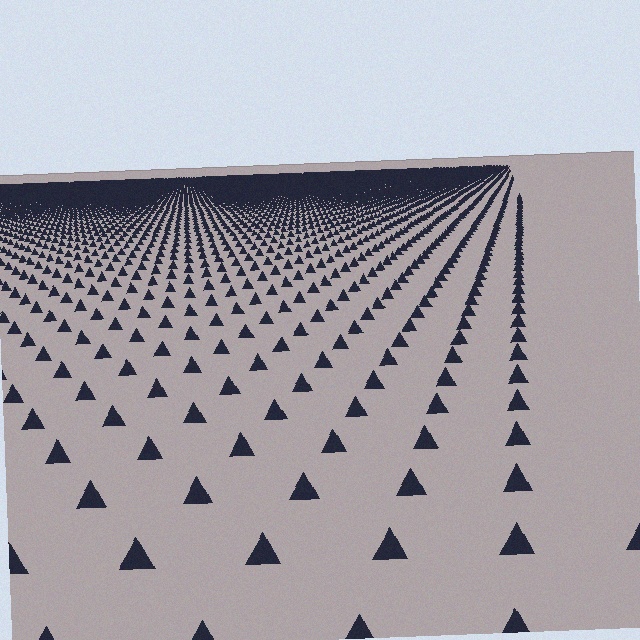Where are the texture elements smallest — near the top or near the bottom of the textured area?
Near the top.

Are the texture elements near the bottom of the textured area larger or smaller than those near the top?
Larger. Near the bottom, elements are closer to the viewer and appear at a bigger on-screen size.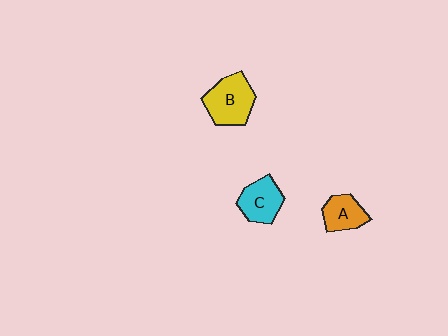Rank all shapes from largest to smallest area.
From largest to smallest: B (yellow), C (cyan), A (orange).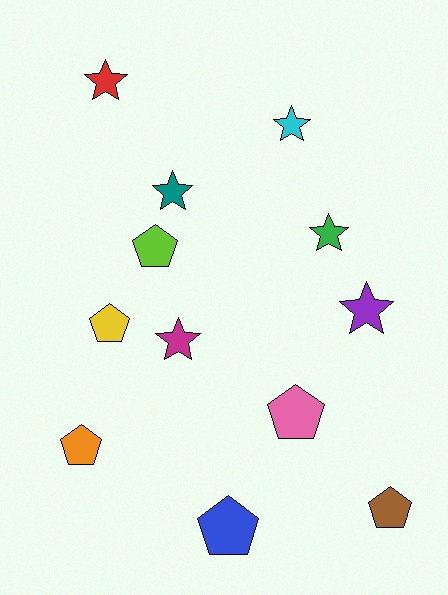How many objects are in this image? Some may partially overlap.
There are 12 objects.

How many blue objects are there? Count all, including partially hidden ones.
There is 1 blue object.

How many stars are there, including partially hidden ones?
There are 6 stars.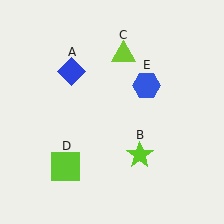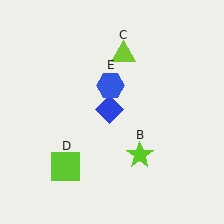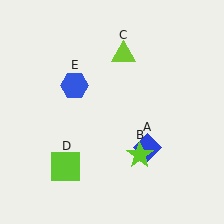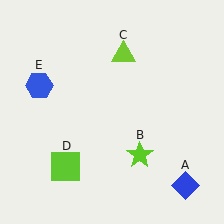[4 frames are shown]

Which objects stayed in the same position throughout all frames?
Lime star (object B) and lime triangle (object C) and lime square (object D) remained stationary.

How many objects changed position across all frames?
2 objects changed position: blue diamond (object A), blue hexagon (object E).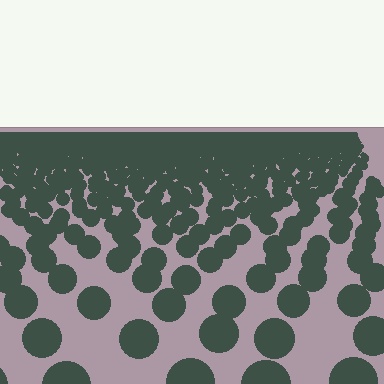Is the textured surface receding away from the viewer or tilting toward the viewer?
The surface is receding away from the viewer. Texture elements get smaller and denser toward the top.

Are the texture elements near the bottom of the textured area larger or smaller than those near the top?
Larger. Near the bottom, elements are closer to the viewer and appear at a bigger on-screen size.